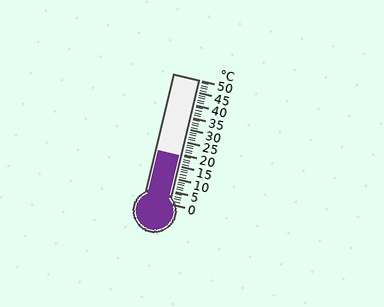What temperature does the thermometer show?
The thermometer shows approximately 19°C.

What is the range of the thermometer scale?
The thermometer scale ranges from 0°C to 50°C.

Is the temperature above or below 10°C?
The temperature is above 10°C.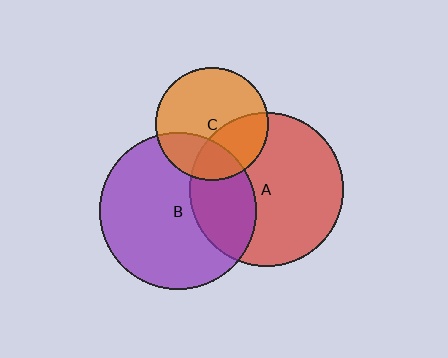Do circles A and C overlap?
Yes.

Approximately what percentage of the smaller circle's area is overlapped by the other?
Approximately 35%.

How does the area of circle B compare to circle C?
Approximately 1.9 times.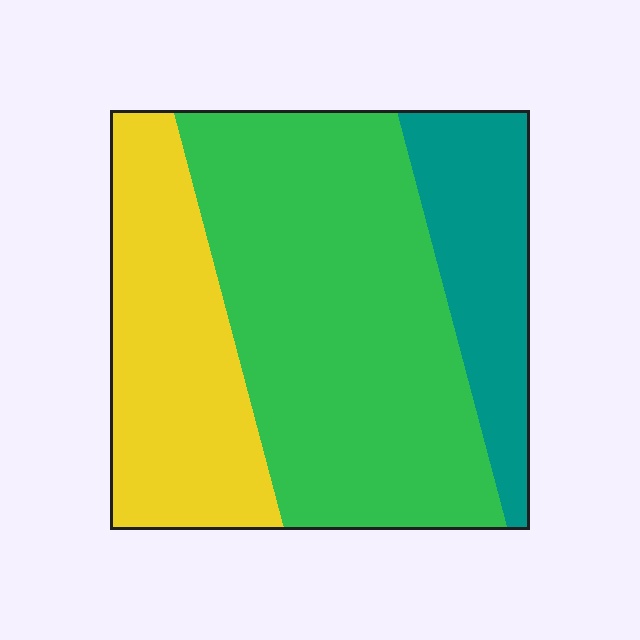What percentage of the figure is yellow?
Yellow covers about 30% of the figure.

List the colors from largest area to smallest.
From largest to smallest: green, yellow, teal.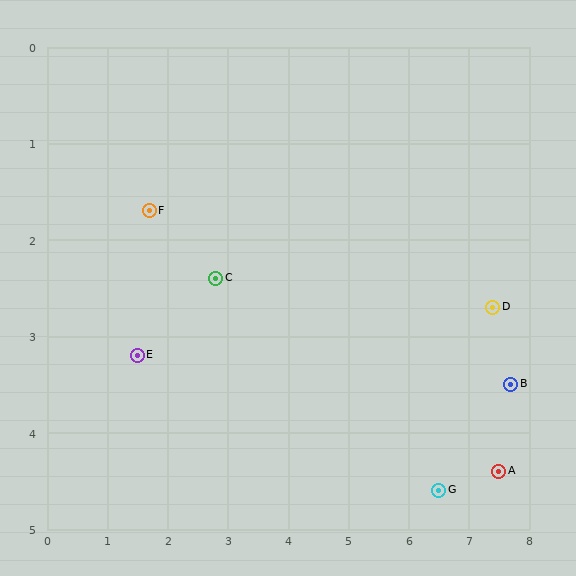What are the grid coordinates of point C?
Point C is at approximately (2.8, 2.4).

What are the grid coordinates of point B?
Point B is at approximately (7.7, 3.5).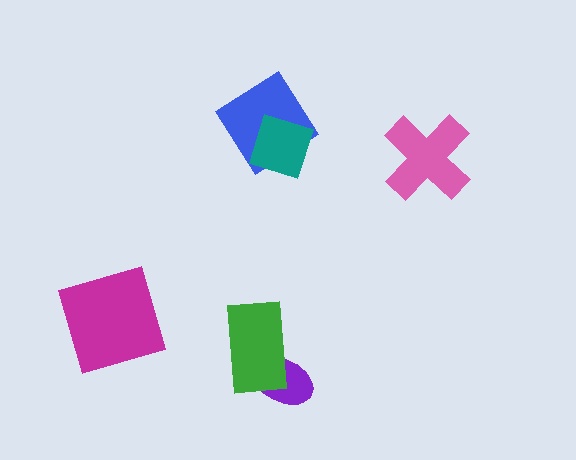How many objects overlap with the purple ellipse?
1 object overlaps with the purple ellipse.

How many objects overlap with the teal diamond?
1 object overlaps with the teal diamond.